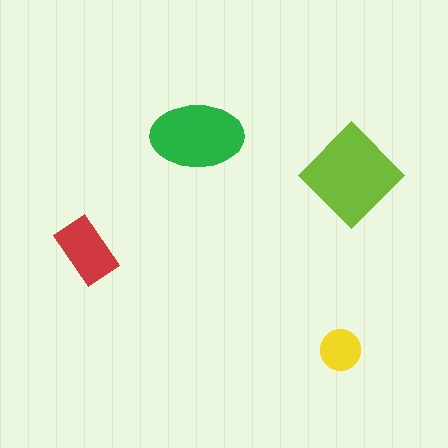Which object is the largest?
The lime diamond.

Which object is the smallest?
The yellow circle.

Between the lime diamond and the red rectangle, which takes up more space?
The lime diamond.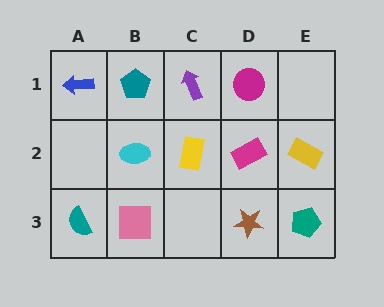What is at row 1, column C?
A purple arrow.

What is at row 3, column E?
A teal pentagon.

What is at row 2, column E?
A yellow rectangle.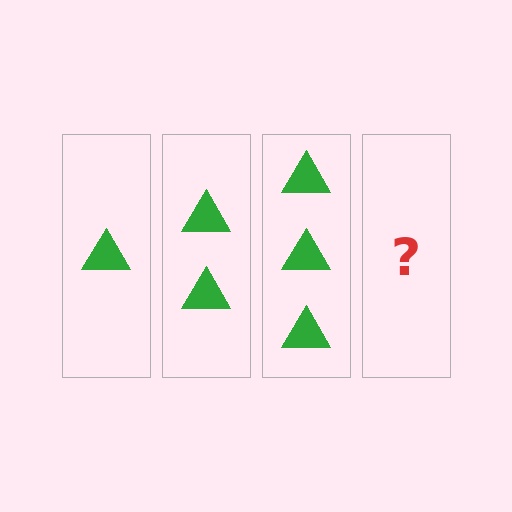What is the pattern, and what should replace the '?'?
The pattern is that each step adds one more triangle. The '?' should be 4 triangles.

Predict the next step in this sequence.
The next step is 4 triangles.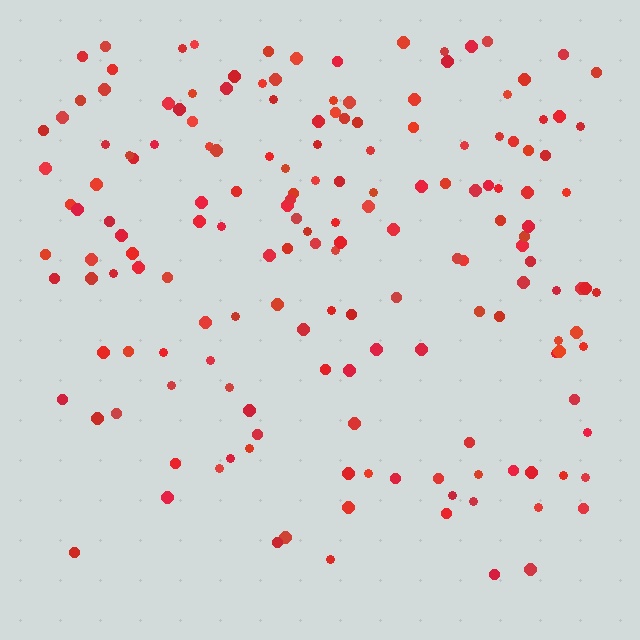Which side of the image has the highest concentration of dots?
The top.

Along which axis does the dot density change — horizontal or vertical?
Vertical.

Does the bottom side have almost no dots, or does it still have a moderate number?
Still a moderate number, just noticeably fewer than the top.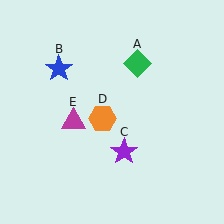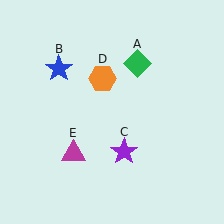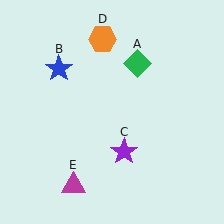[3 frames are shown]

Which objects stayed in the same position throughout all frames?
Green diamond (object A) and blue star (object B) and purple star (object C) remained stationary.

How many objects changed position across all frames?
2 objects changed position: orange hexagon (object D), magenta triangle (object E).